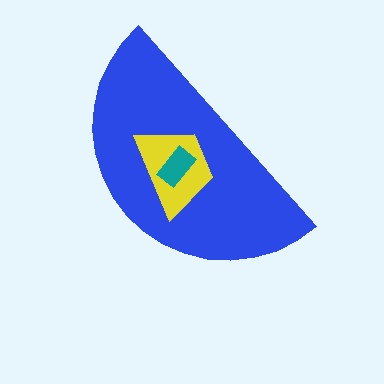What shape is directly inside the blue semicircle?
The yellow trapezoid.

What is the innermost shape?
The teal rectangle.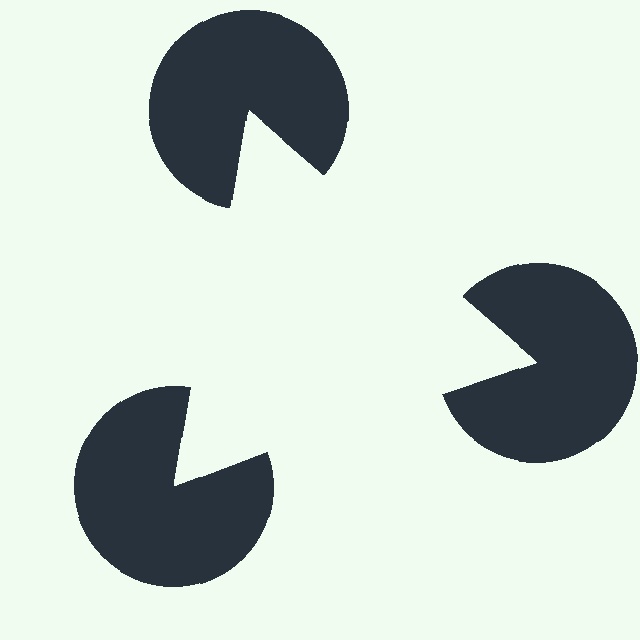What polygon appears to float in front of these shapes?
An illusory triangle — its edges are inferred from the aligned wedge cuts in the pac-man discs, not physically drawn.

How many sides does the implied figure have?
3 sides.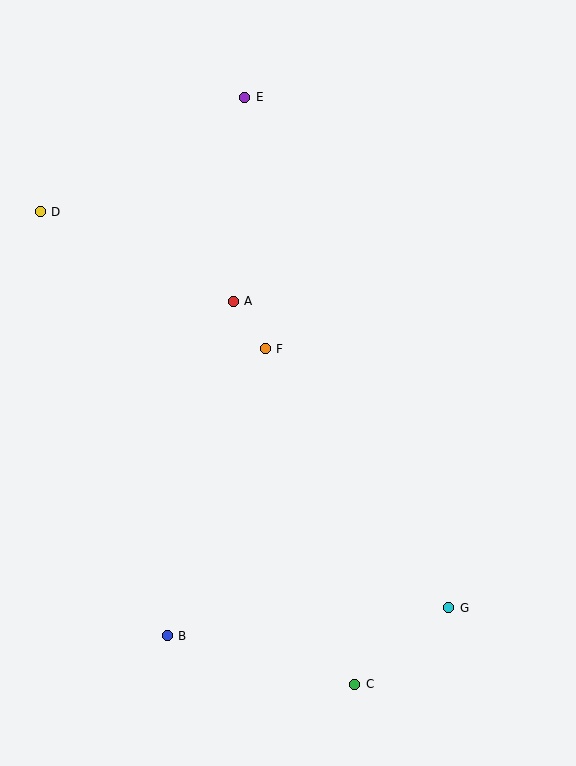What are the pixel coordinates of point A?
Point A is at (233, 301).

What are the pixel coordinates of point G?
Point G is at (449, 608).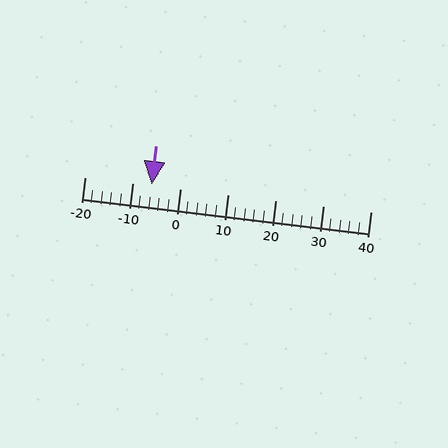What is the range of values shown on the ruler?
The ruler shows values from -20 to 40.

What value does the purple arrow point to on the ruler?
The purple arrow points to approximately -6.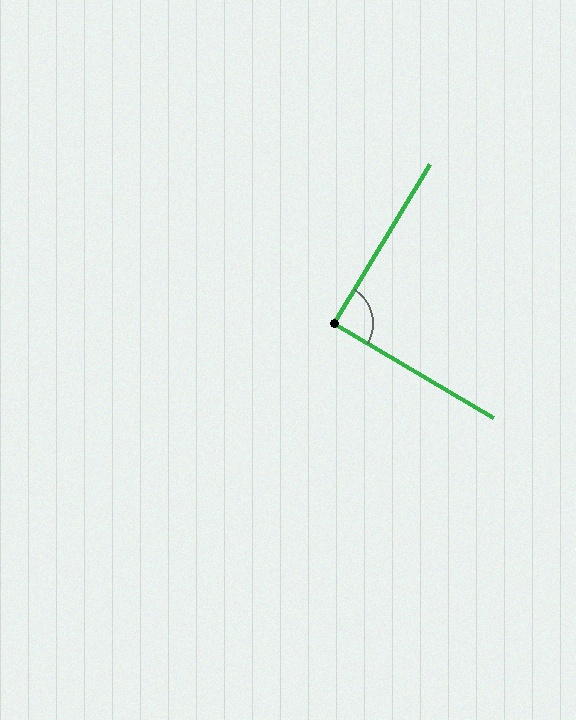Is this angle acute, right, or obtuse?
It is approximately a right angle.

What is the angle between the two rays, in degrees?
Approximately 89 degrees.